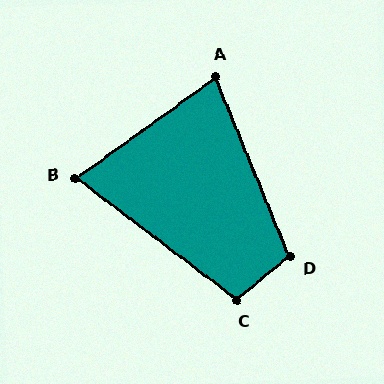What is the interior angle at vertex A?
Approximately 77 degrees (acute).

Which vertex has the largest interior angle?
D, at approximately 107 degrees.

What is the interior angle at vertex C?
Approximately 103 degrees (obtuse).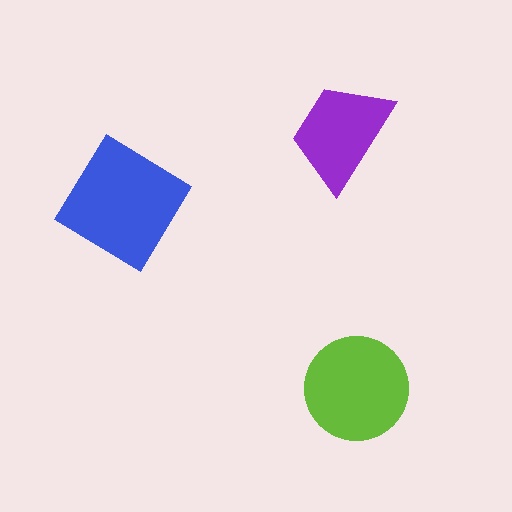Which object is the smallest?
The purple trapezoid.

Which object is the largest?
The blue diamond.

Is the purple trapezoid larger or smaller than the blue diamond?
Smaller.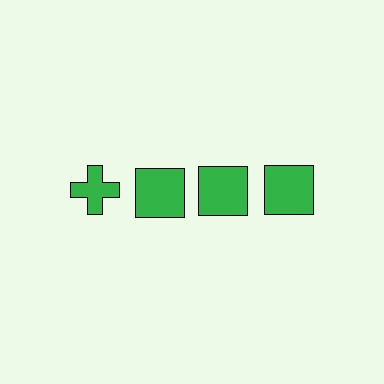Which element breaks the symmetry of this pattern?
The green cross in the top row, leftmost column breaks the symmetry. All other shapes are green squares.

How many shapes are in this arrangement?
There are 4 shapes arranged in a grid pattern.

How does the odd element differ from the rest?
It has a different shape: cross instead of square.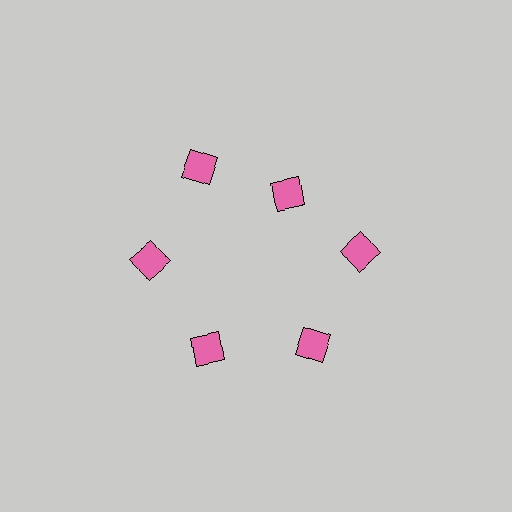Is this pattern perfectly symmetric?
No. The 6 pink squares are arranged in a ring, but one element near the 1 o'clock position is pulled inward toward the center, breaking the 6-fold rotational symmetry.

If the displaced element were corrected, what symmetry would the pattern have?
It would have 6-fold rotational symmetry — the pattern would map onto itself every 60 degrees.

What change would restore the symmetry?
The symmetry would be restored by moving it outward, back onto the ring so that all 6 squares sit at equal angles and equal distance from the center.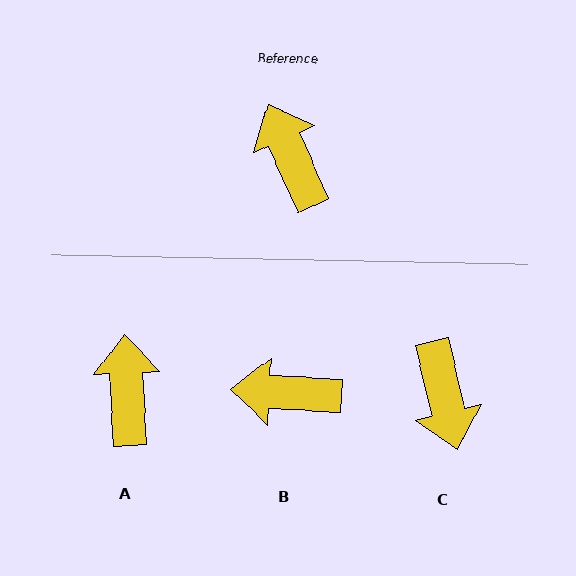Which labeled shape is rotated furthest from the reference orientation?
C, about 169 degrees away.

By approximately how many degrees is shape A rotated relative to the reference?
Approximately 22 degrees clockwise.